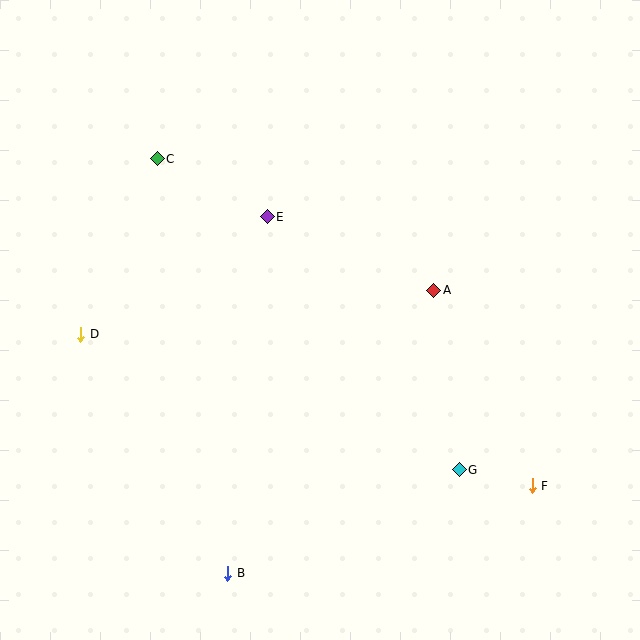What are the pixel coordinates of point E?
Point E is at (267, 217).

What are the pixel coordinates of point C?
Point C is at (157, 159).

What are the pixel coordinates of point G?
Point G is at (459, 470).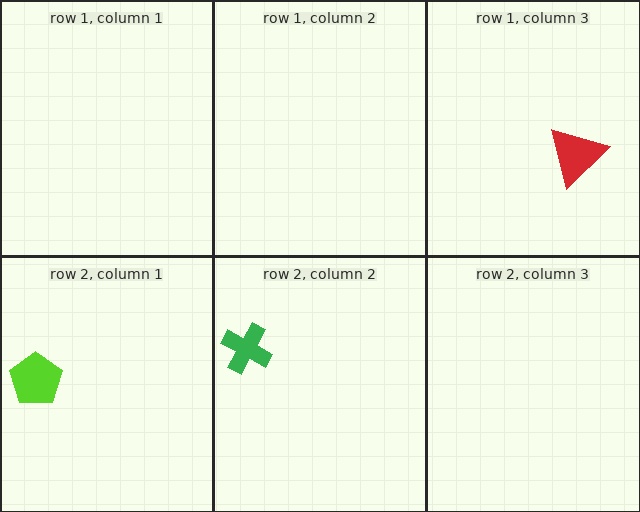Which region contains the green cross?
The row 2, column 2 region.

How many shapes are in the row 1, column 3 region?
1.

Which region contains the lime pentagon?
The row 2, column 1 region.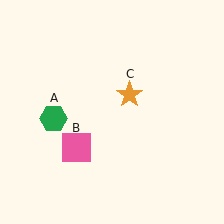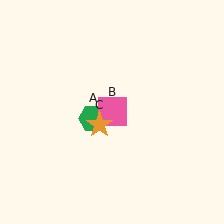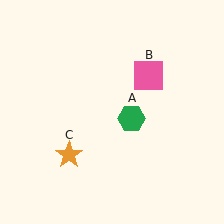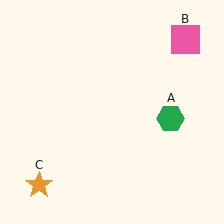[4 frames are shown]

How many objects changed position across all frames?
3 objects changed position: green hexagon (object A), pink square (object B), orange star (object C).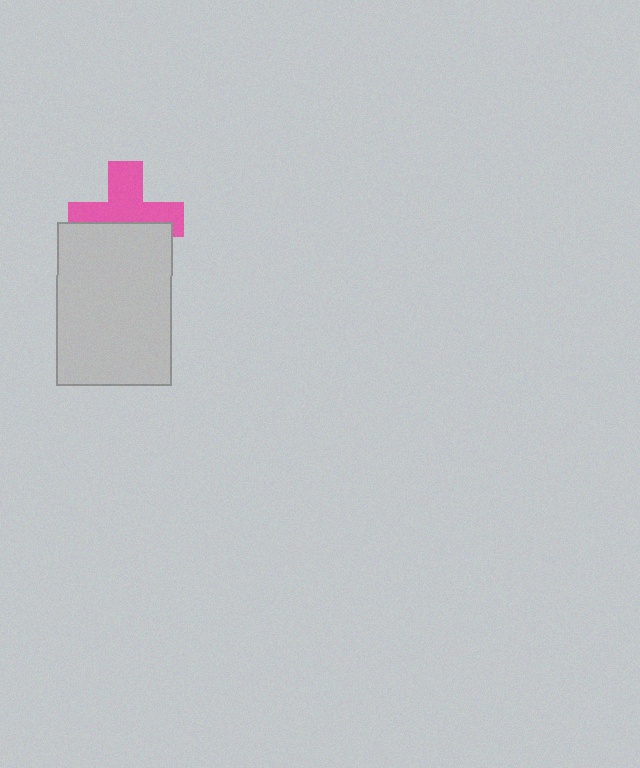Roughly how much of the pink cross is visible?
About half of it is visible (roughly 58%).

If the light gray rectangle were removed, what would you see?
You would see the complete pink cross.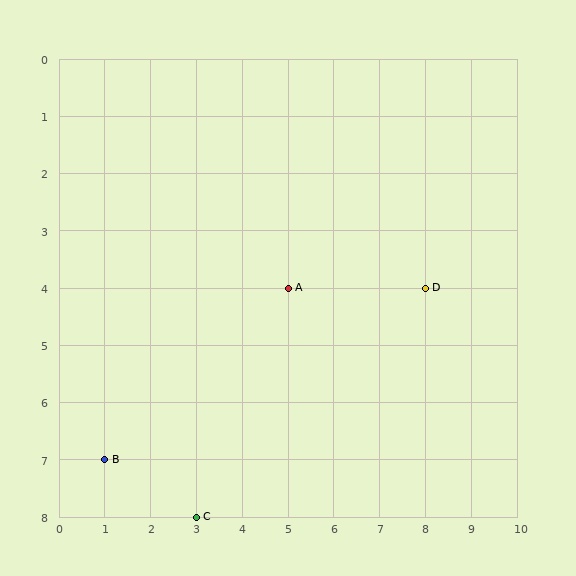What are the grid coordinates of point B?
Point B is at grid coordinates (1, 7).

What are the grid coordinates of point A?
Point A is at grid coordinates (5, 4).